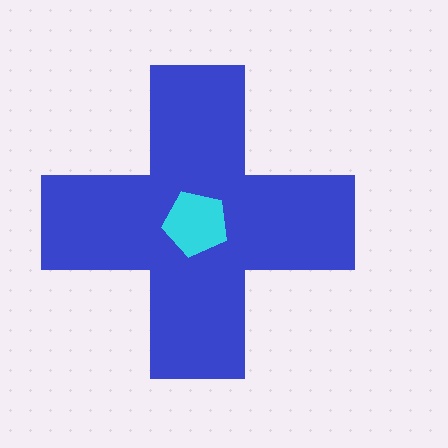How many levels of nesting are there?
2.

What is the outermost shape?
The blue cross.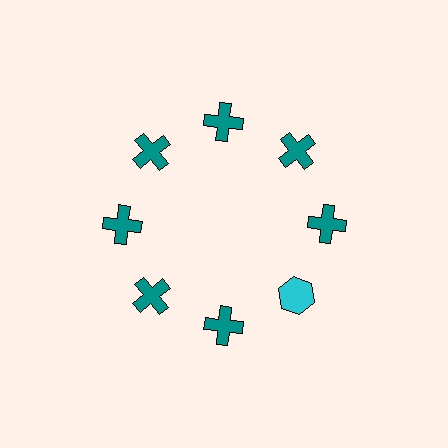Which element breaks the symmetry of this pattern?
The cyan hexagon at roughly the 4 o'clock position breaks the symmetry. All other shapes are teal crosses.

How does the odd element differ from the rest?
It differs in both color (cyan instead of teal) and shape (hexagon instead of cross).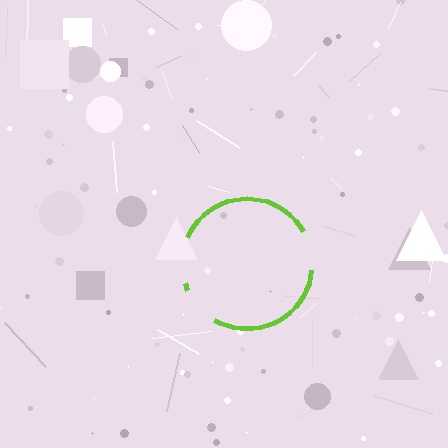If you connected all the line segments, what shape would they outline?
They would outline a circle.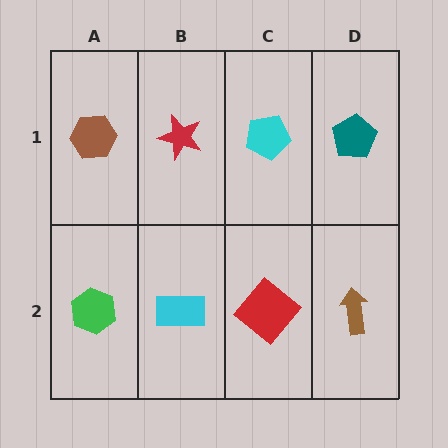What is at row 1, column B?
A red star.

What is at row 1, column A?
A brown hexagon.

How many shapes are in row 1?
4 shapes.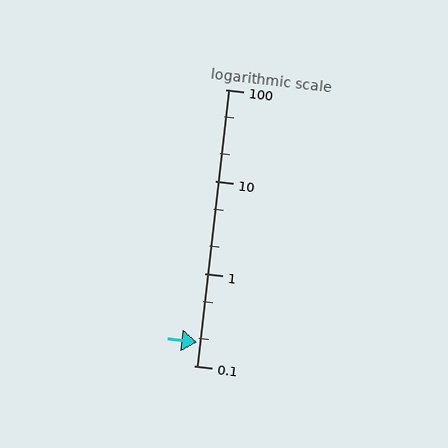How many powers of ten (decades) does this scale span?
The scale spans 3 decades, from 0.1 to 100.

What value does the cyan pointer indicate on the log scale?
The pointer indicates approximately 0.18.